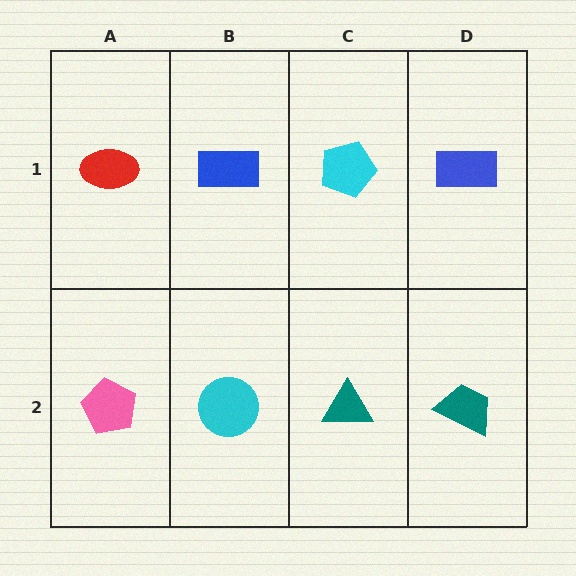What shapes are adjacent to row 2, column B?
A blue rectangle (row 1, column B), a pink pentagon (row 2, column A), a teal triangle (row 2, column C).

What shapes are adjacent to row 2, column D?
A blue rectangle (row 1, column D), a teal triangle (row 2, column C).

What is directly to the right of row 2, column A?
A cyan circle.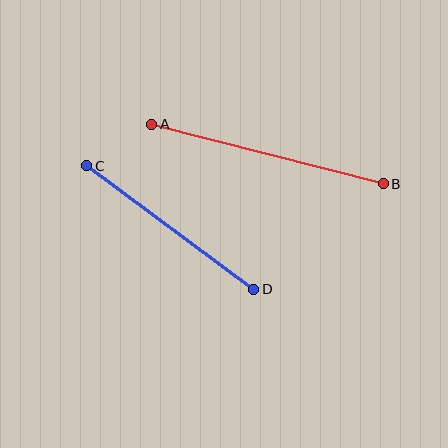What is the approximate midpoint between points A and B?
The midpoint is at approximately (267, 154) pixels.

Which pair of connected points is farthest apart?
Points A and B are farthest apart.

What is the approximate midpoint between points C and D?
The midpoint is at approximately (170, 228) pixels.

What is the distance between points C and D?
The distance is approximately 208 pixels.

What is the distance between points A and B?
The distance is approximately 239 pixels.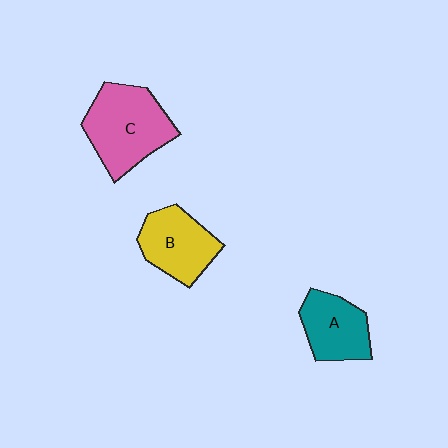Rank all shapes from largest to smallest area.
From largest to smallest: C (pink), B (yellow), A (teal).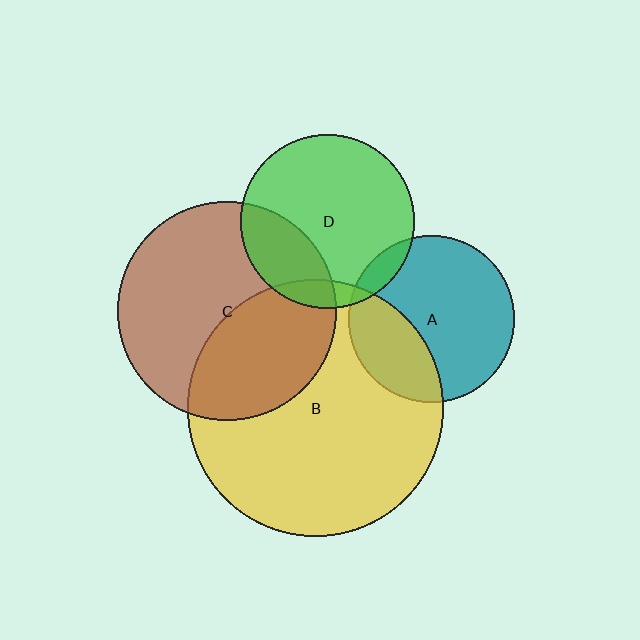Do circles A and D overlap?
Yes.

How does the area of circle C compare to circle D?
Approximately 1.6 times.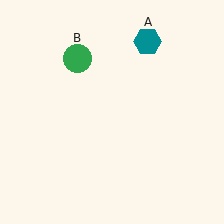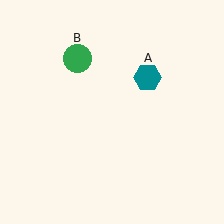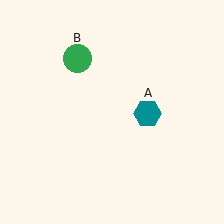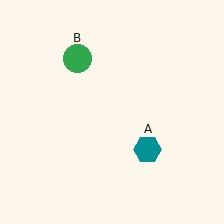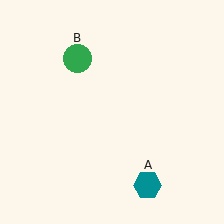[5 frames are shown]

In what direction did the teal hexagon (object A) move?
The teal hexagon (object A) moved down.